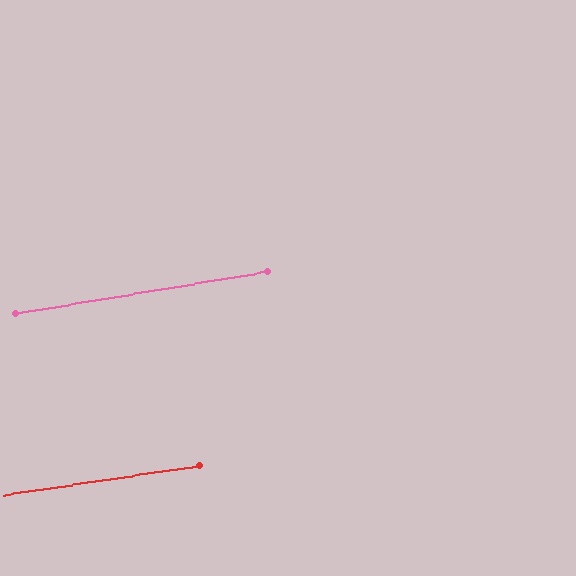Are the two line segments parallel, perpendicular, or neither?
Parallel — their directions differ by only 0.9°.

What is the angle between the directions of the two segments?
Approximately 1 degree.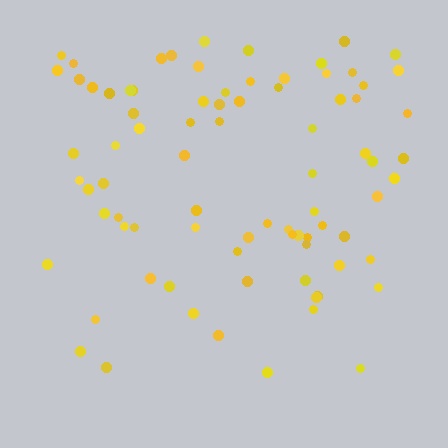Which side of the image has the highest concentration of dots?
The top.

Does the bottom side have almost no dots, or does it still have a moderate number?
Still a moderate number, just noticeably fewer than the top.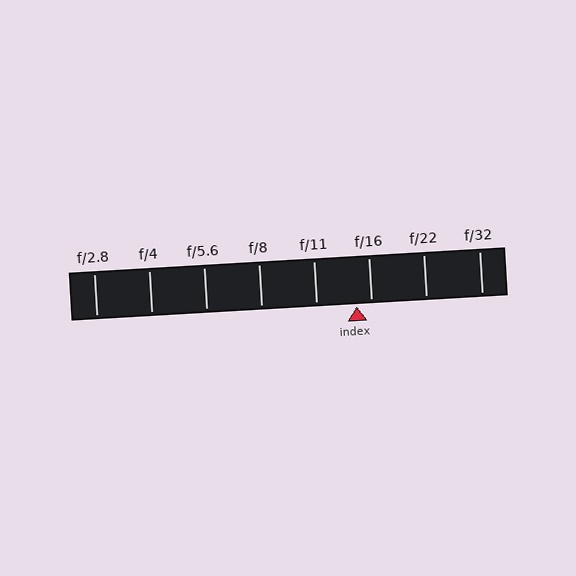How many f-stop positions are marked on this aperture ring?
There are 8 f-stop positions marked.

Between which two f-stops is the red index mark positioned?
The index mark is between f/11 and f/16.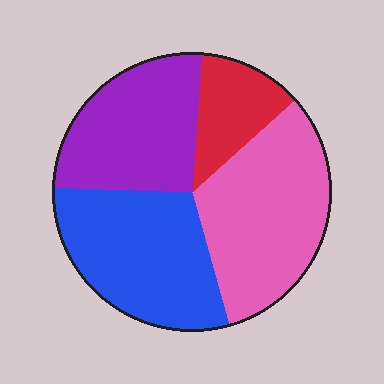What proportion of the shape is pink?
Pink takes up about one third (1/3) of the shape.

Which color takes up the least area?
Red, at roughly 10%.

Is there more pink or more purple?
Pink.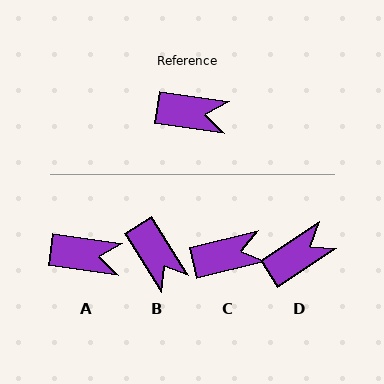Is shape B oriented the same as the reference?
No, it is off by about 50 degrees.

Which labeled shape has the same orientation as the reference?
A.